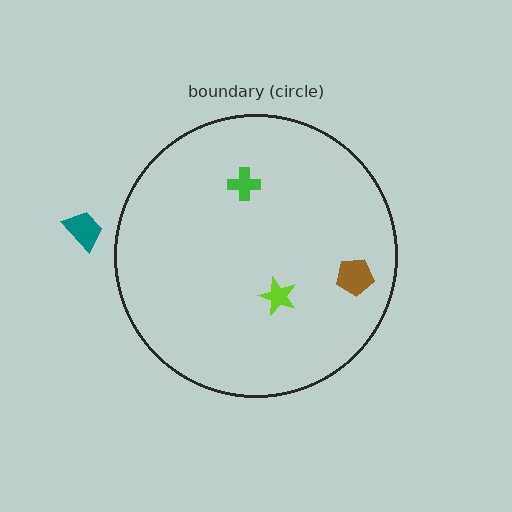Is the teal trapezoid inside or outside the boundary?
Outside.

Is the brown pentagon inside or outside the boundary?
Inside.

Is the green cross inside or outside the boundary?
Inside.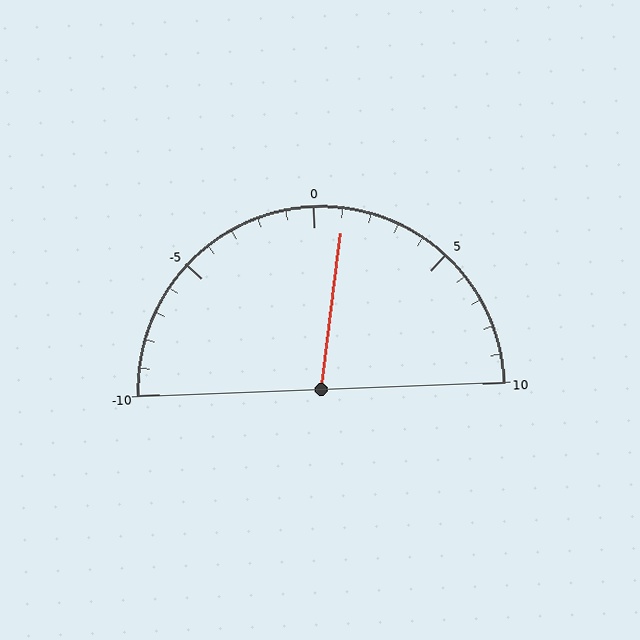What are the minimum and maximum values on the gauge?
The gauge ranges from -10 to 10.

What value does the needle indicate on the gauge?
The needle indicates approximately 1.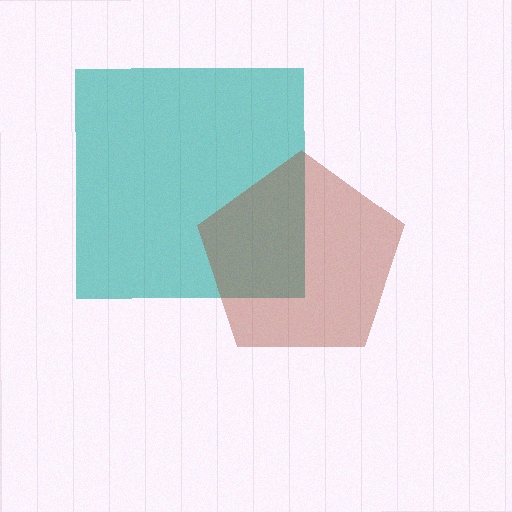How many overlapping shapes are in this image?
There are 2 overlapping shapes in the image.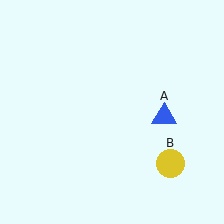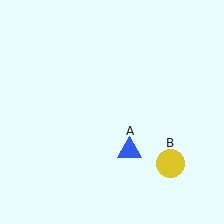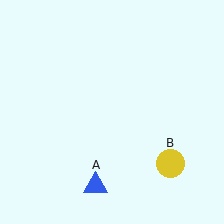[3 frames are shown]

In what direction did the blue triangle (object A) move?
The blue triangle (object A) moved down and to the left.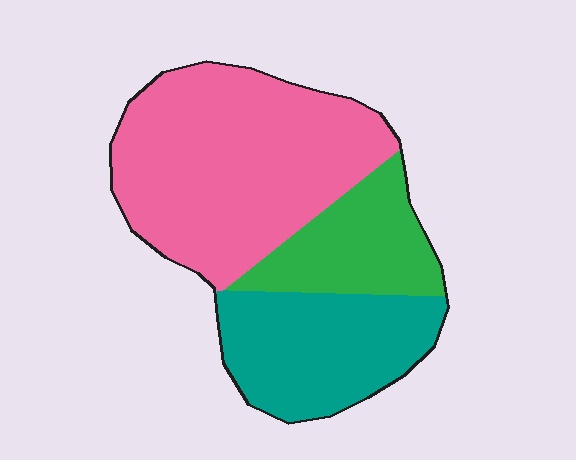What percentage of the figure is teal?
Teal covers about 30% of the figure.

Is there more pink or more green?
Pink.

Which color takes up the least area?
Green, at roughly 20%.